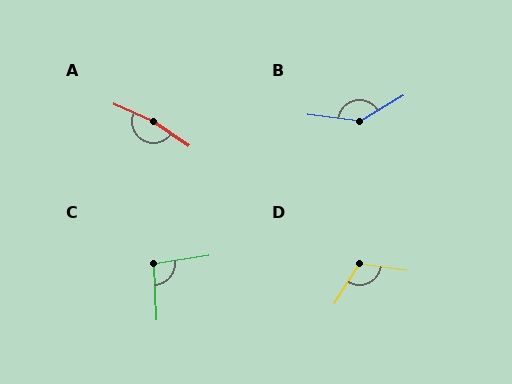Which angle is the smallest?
C, at approximately 96 degrees.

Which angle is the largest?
A, at approximately 170 degrees.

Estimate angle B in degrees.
Approximately 141 degrees.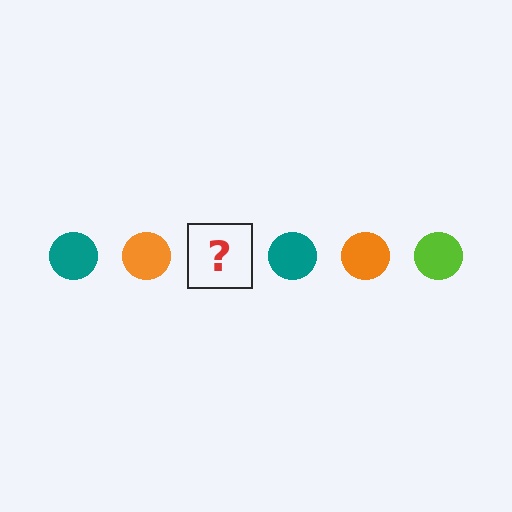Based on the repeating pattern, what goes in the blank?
The blank should be a lime circle.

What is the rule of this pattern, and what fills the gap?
The rule is that the pattern cycles through teal, orange, lime circles. The gap should be filled with a lime circle.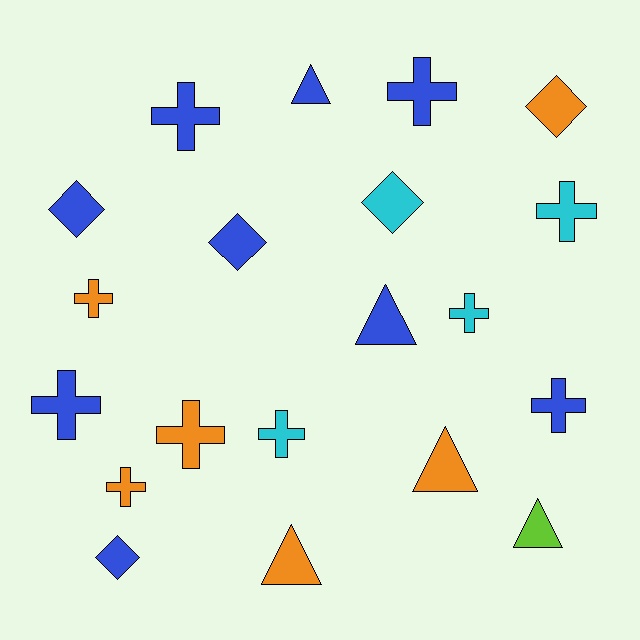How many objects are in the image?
There are 20 objects.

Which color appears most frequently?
Blue, with 9 objects.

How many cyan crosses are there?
There are 3 cyan crosses.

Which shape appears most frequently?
Cross, with 10 objects.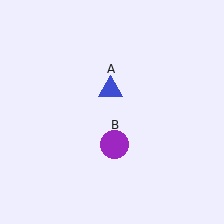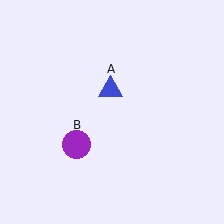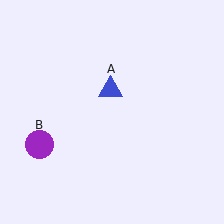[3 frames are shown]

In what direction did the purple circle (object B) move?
The purple circle (object B) moved left.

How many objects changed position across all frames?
1 object changed position: purple circle (object B).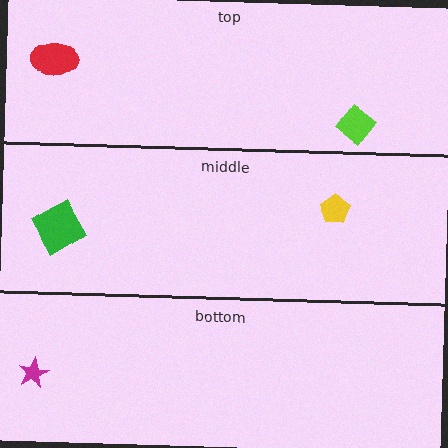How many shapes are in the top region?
2.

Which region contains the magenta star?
The bottom region.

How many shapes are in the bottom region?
1.